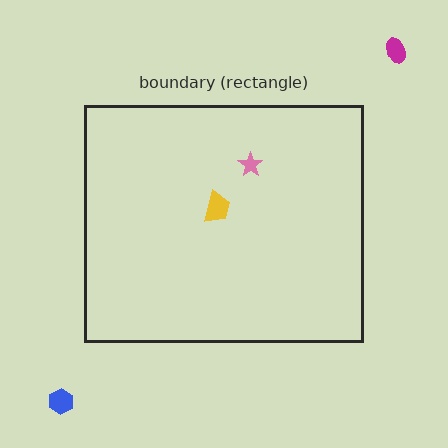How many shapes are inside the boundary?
2 inside, 2 outside.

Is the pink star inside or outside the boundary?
Inside.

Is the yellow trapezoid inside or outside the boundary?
Inside.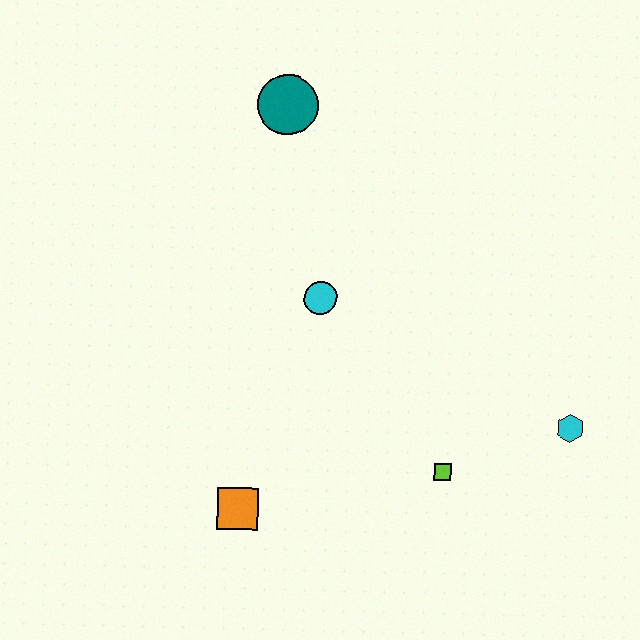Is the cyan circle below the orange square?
No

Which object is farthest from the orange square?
The teal circle is farthest from the orange square.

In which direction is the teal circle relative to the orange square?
The teal circle is above the orange square.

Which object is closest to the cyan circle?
The teal circle is closest to the cyan circle.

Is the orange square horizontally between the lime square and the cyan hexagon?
No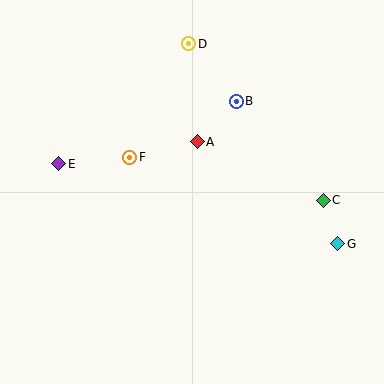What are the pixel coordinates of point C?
Point C is at (323, 200).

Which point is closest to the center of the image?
Point A at (197, 142) is closest to the center.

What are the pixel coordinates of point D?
Point D is at (189, 44).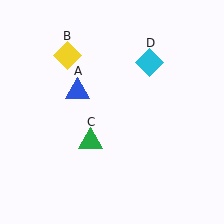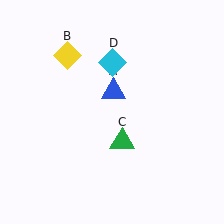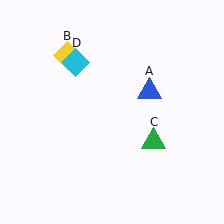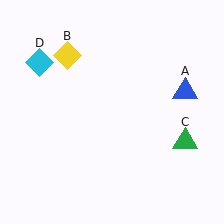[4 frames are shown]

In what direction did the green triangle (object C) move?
The green triangle (object C) moved right.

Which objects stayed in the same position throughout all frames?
Yellow diamond (object B) remained stationary.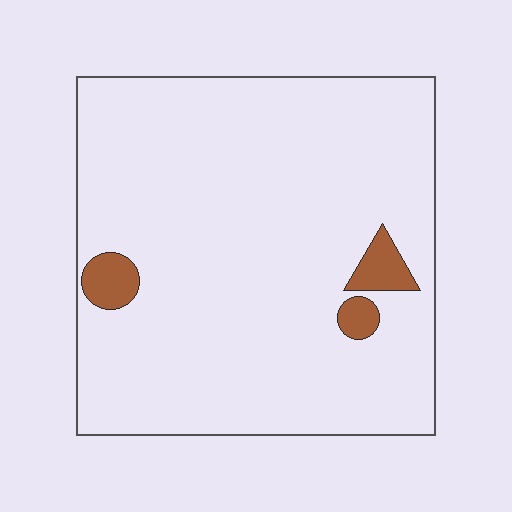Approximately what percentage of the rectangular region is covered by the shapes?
Approximately 5%.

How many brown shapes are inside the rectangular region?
3.